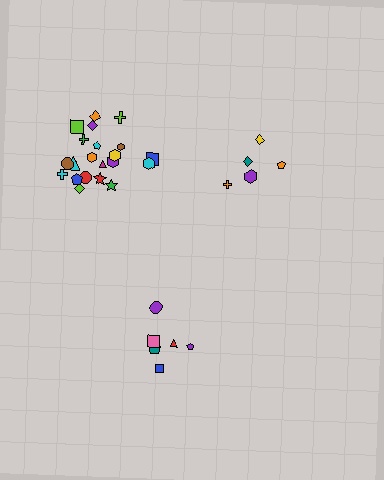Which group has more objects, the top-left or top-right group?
The top-left group.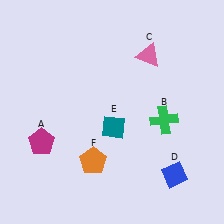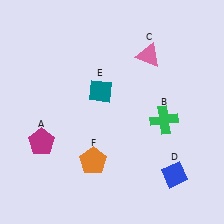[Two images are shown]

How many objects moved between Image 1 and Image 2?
1 object moved between the two images.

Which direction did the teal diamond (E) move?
The teal diamond (E) moved up.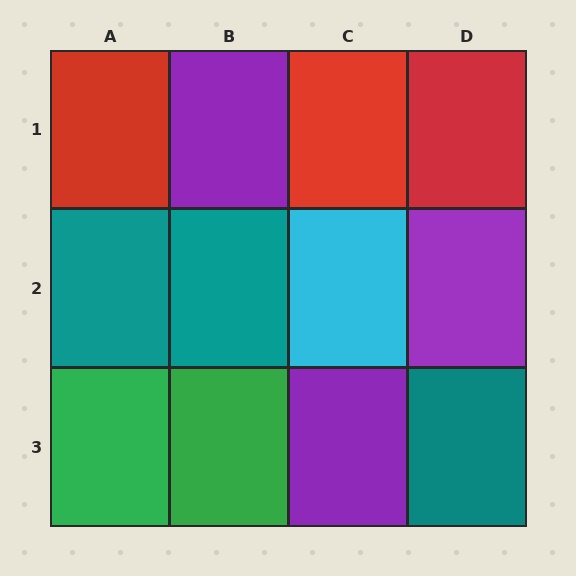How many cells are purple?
3 cells are purple.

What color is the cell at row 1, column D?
Red.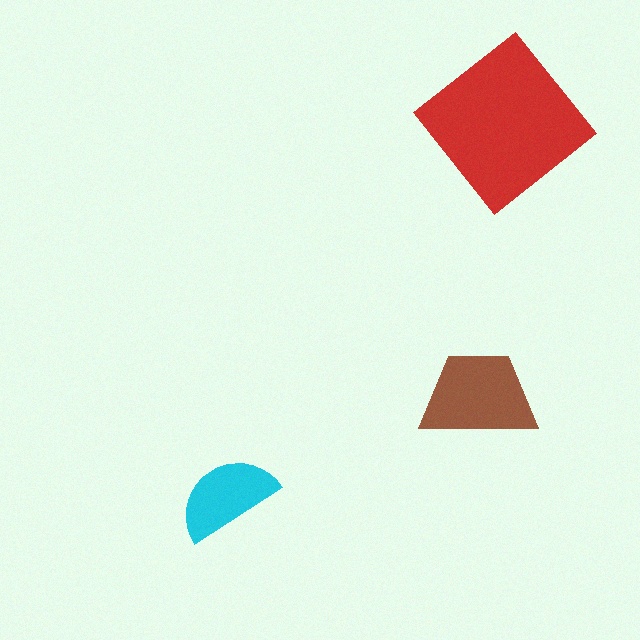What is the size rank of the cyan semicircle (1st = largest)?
3rd.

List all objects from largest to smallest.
The red diamond, the brown trapezoid, the cyan semicircle.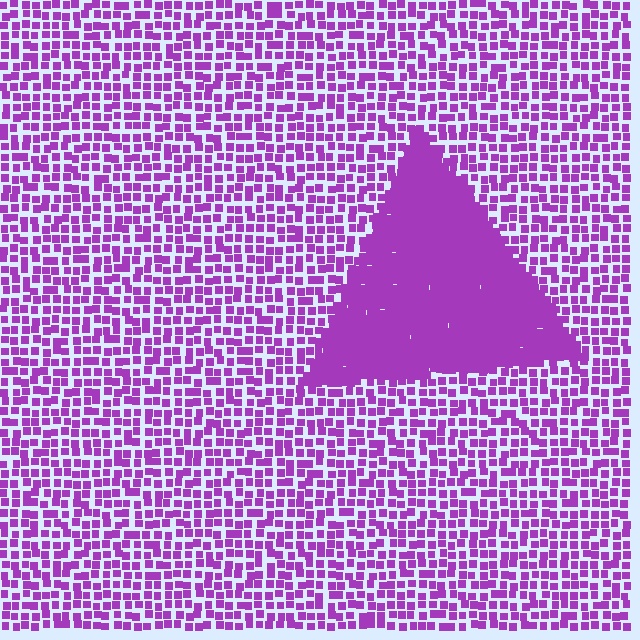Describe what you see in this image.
The image contains small purple elements arranged at two different densities. A triangle-shaped region is visible where the elements are more densely packed than the surrounding area.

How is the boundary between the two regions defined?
The boundary is defined by a change in element density (approximately 2.6x ratio). All elements are the same color, size, and shape.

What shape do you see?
I see a triangle.